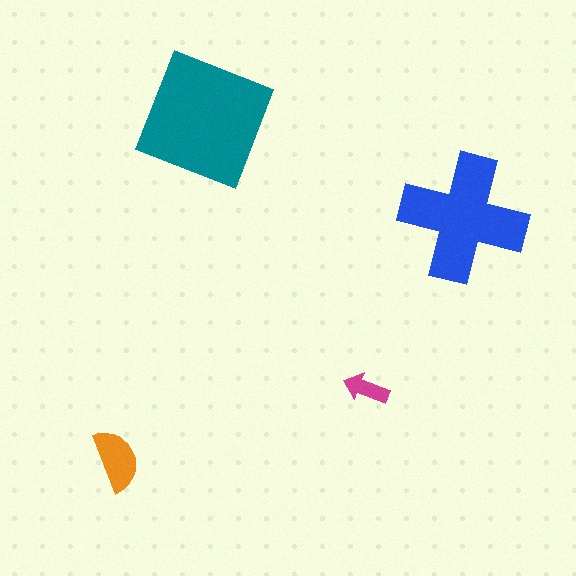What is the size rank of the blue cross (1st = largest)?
2nd.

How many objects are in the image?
There are 4 objects in the image.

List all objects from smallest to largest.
The magenta arrow, the orange semicircle, the blue cross, the teal square.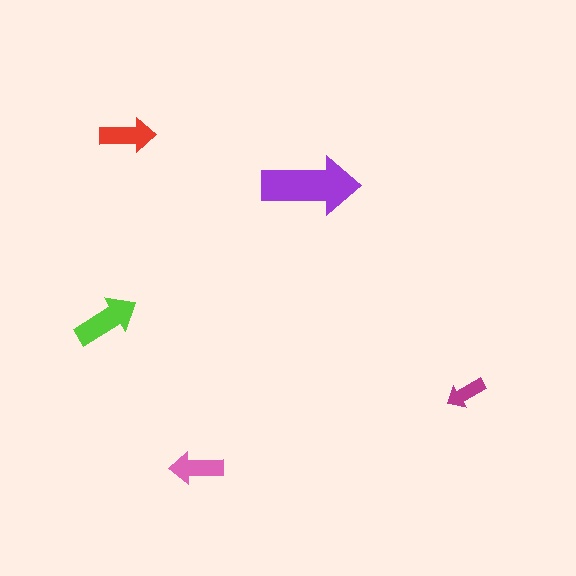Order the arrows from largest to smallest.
the purple one, the lime one, the red one, the pink one, the magenta one.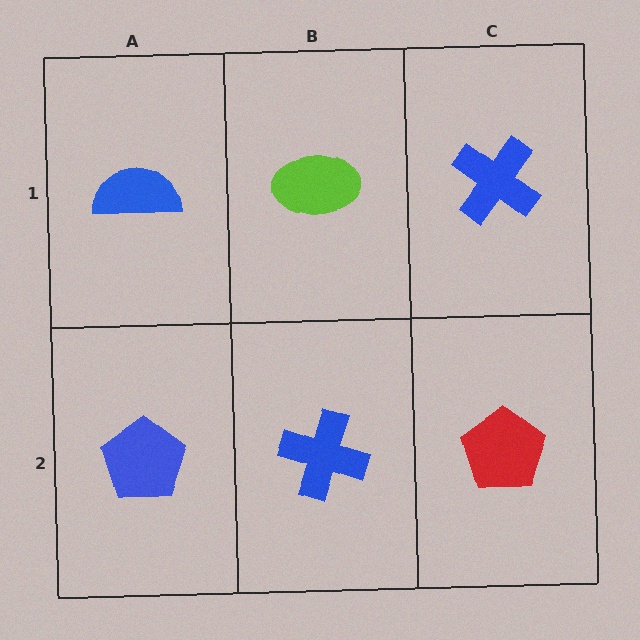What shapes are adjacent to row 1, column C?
A red pentagon (row 2, column C), a lime ellipse (row 1, column B).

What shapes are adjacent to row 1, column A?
A blue pentagon (row 2, column A), a lime ellipse (row 1, column B).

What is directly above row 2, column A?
A blue semicircle.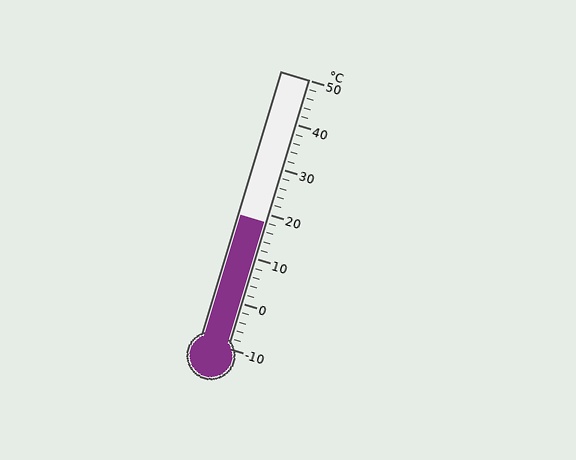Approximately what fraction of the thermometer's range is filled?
The thermometer is filled to approximately 45% of its range.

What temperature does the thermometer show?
The thermometer shows approximately 18°C.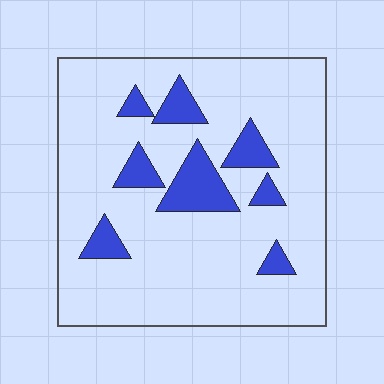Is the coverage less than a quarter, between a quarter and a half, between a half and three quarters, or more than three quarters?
Less than a quarter.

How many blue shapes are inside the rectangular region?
8.